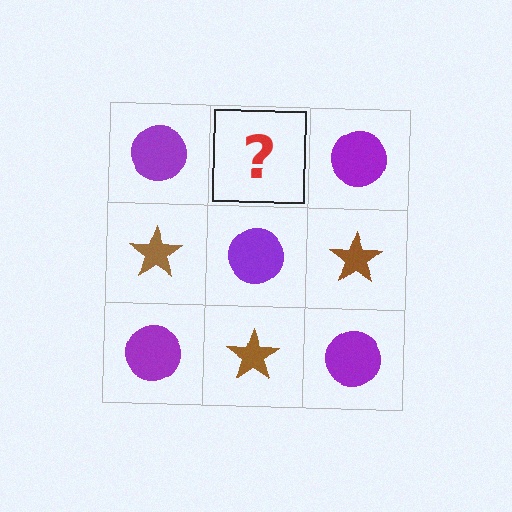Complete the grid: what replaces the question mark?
The question mark should be replaced with a brown star.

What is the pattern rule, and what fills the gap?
The rule is that it alternates purple circle and brown star in a checkerboard pattern. The gap should be filled with a brown star.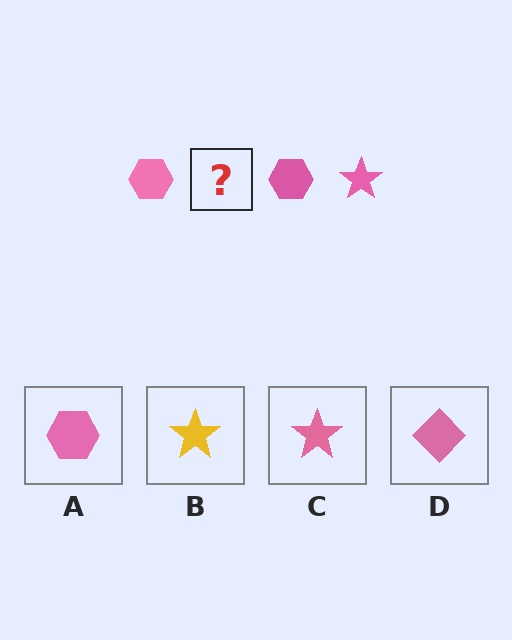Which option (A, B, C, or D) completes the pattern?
C.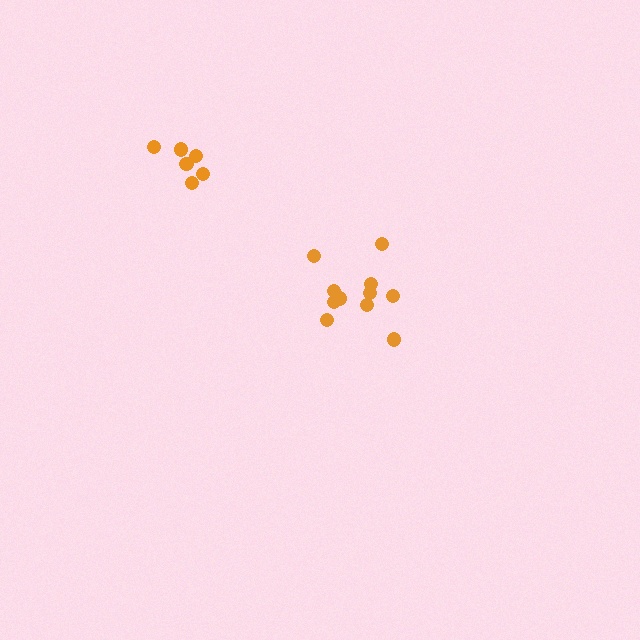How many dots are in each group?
Group 1: 6 dots, Group 2: 12 dots (18 total).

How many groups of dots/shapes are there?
There are 2 groups.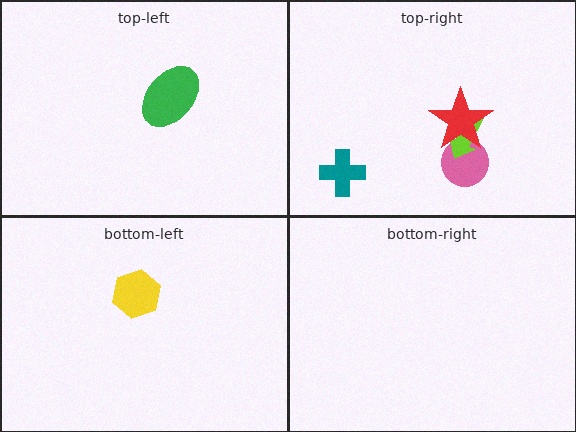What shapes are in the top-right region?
The teal cross, the pink circle, the lime arrow, the red star.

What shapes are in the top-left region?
The green ellipse.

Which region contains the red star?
The top-right region.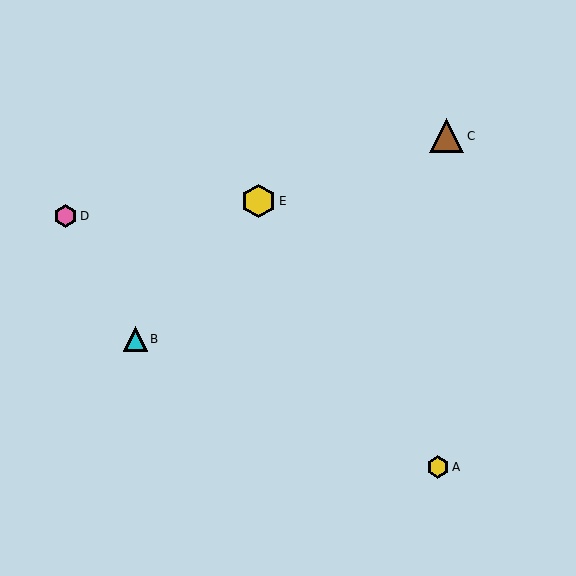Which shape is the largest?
The brown triangle (labeled C) is the largest.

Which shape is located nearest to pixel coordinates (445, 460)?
The yellow hexagon (labeled A) at (438, 467) is nearest to that location.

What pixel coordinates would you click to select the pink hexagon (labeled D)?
Click at (65, 216) to select the pink hexagon D.